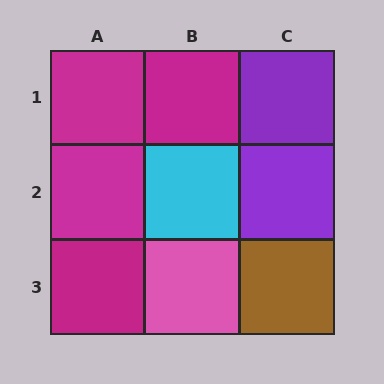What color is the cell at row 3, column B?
Pink.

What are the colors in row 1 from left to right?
Magenta, magenta, purple.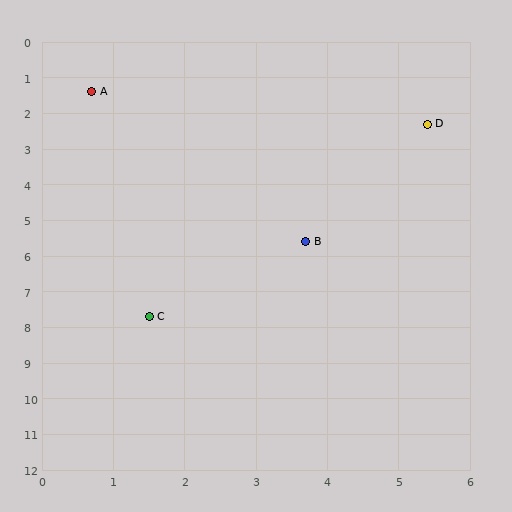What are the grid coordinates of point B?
Point B is at approximately (3.7, 5.6).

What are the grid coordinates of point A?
Point A is at approximately (0.7, 1.4).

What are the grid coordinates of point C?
Point C is at approximately (1.5, 7.7).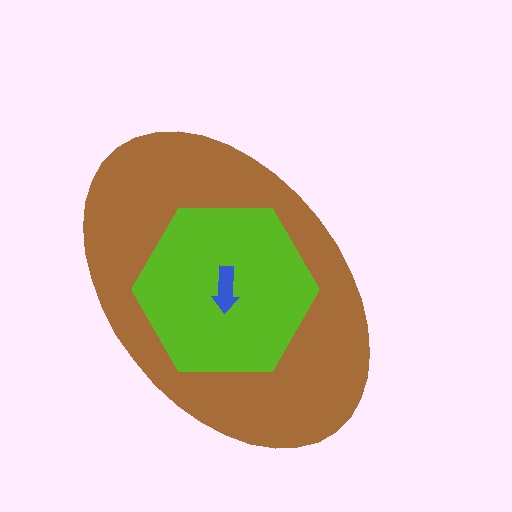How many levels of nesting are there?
3.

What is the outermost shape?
The brown ellipse.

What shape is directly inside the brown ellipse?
The lime hexagon.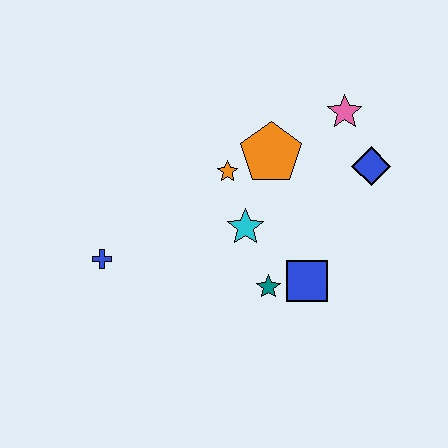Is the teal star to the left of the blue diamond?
Yes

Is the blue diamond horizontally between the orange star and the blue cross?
No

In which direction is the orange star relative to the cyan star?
The orange star is above the cyan star.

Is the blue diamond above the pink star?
No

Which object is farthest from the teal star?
The pink star is farthest from the teal star.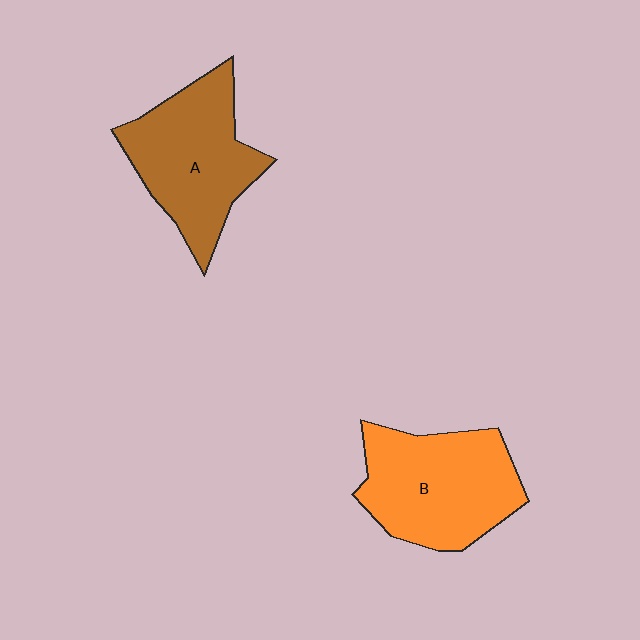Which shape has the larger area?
Shape B (orange).